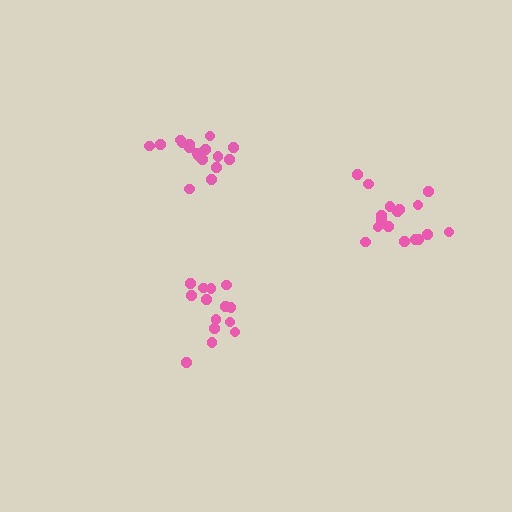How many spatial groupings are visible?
There are 3 spatial groupings.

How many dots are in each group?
Group 1: 17 dots, Group 2: 17 dots, Group 3: 14 dots (48 total).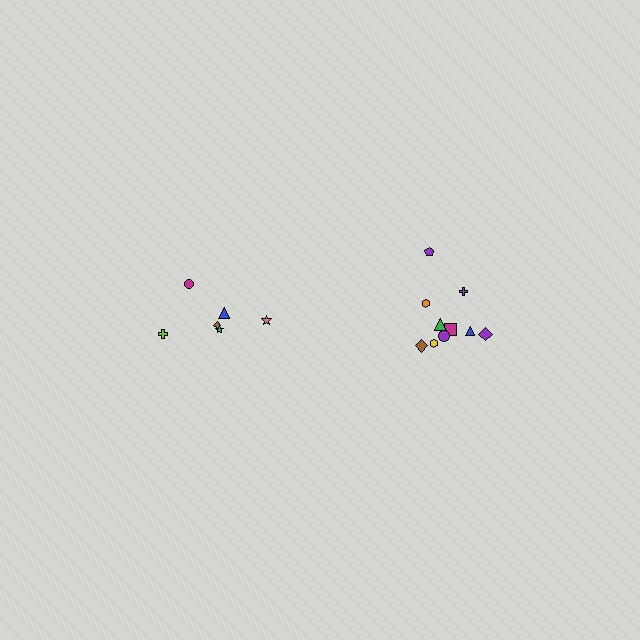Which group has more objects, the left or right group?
The right group.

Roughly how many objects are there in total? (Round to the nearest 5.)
Roughly 15 objects in total.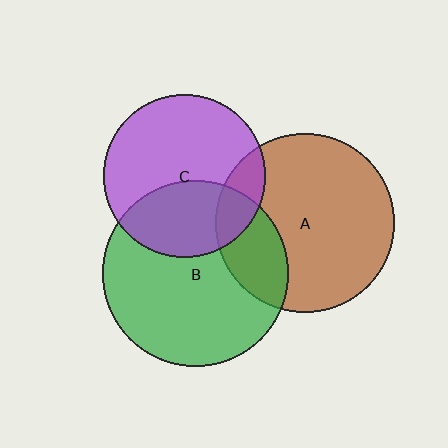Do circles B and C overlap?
Yes.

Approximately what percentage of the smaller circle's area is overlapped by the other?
Approximately 35%.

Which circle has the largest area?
Circle B (green).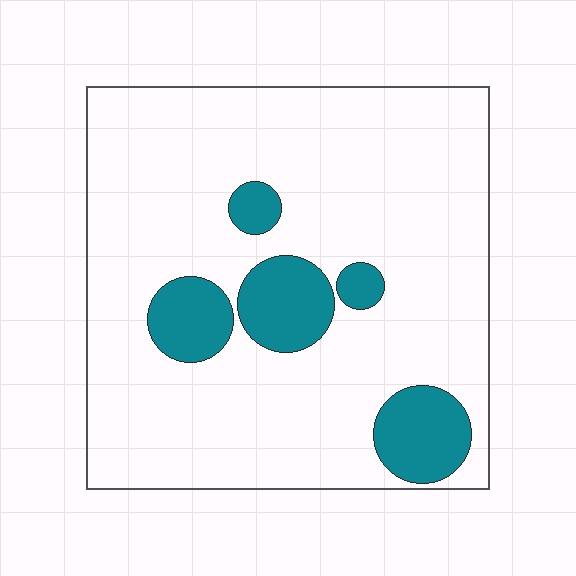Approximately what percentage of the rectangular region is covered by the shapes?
Approximately 15%.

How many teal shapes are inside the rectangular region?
5.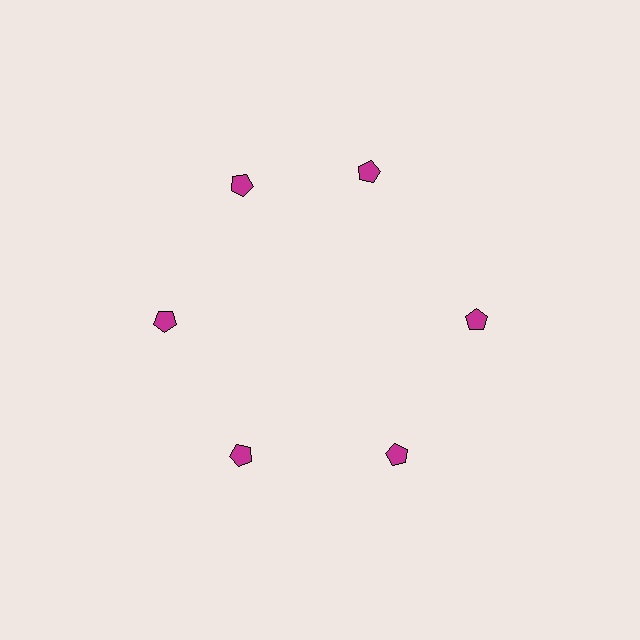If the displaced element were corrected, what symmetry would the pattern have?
It would have 6-fold rotational symmetry — the pattern would map onto itself every 60 degrees.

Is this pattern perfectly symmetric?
No. The 6 magenta pentagons are arranged in a ring, but one element near the 1 o'clock position is rotated out of alignment along the ring, breaking the 6-fold rotational symmetry.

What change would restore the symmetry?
The symmetry would be restored by rotating it back into even spacing with its neighbors so that all 6 pentagons sit at equal angles and equal distance from the center.